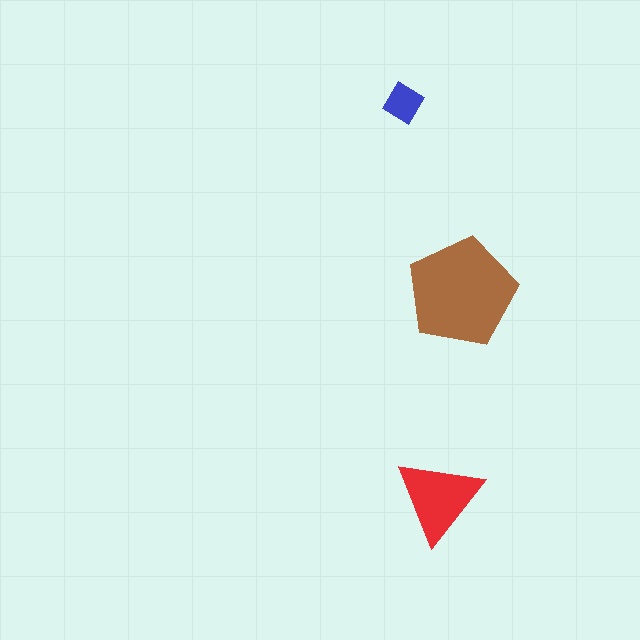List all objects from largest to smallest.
The brown pentagon, the red triangle, the blue diamond.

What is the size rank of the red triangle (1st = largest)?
2nd.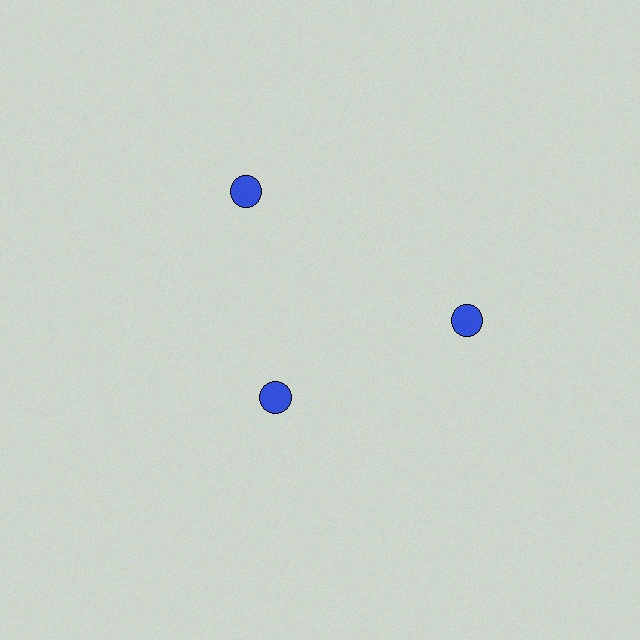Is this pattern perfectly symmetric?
No. The 3 blue circles are arranged in a ring, but one element near the 7 o'clock position is pulled inward toward the center, breaking the 3-fold rotational symmetry.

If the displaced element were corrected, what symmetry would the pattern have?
It would have 3-fold rotational symmetry — the pattern would map onto itself every 120 degrees.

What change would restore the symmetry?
The symmetry would be restored by moving it outward, back onto the ring so that all 3 circles sit at equal angles and equal distance from the center.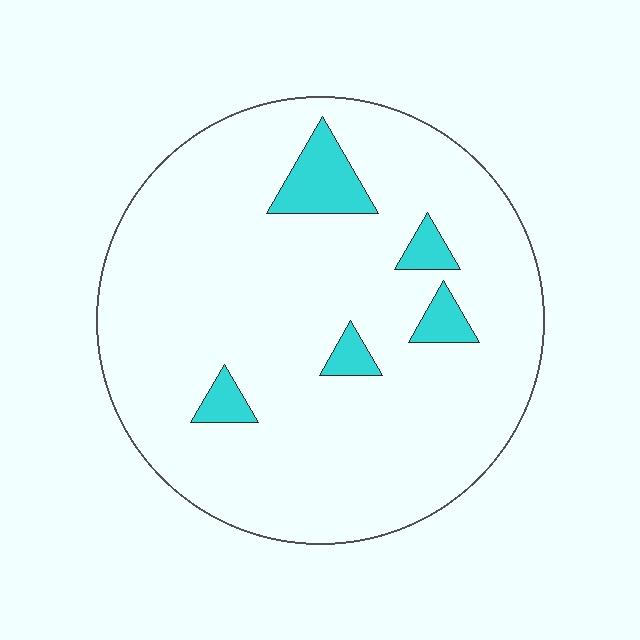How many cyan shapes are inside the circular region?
5.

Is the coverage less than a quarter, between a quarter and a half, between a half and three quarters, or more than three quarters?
Less than a quarter.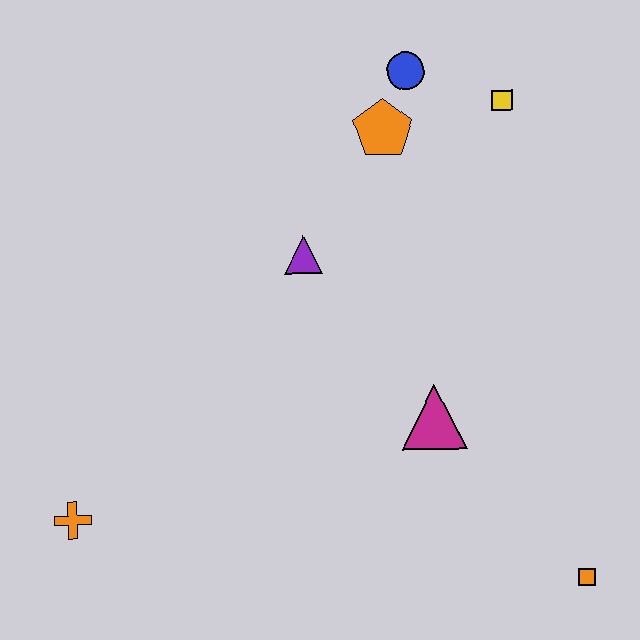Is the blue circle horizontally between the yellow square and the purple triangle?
Yes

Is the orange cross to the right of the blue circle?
No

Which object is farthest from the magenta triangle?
The orange cross is farthest from the magenta triangle.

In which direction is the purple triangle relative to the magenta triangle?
The purple triangle is above the magenta triangle.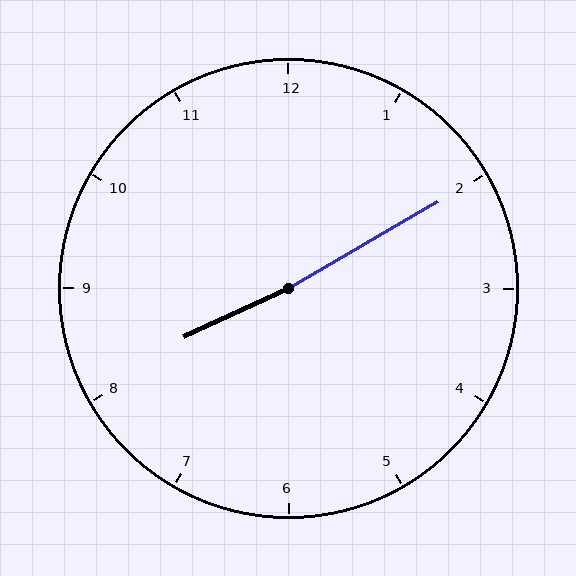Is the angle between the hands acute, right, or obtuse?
It is obtuse.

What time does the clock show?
8:10.